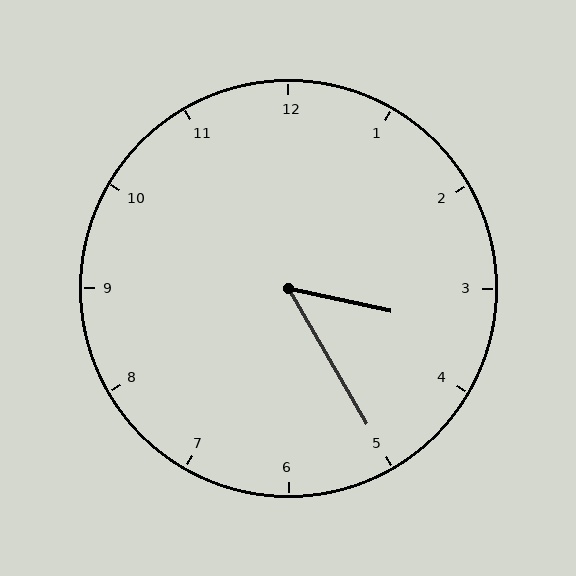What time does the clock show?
3:25.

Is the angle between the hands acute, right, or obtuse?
It is acute.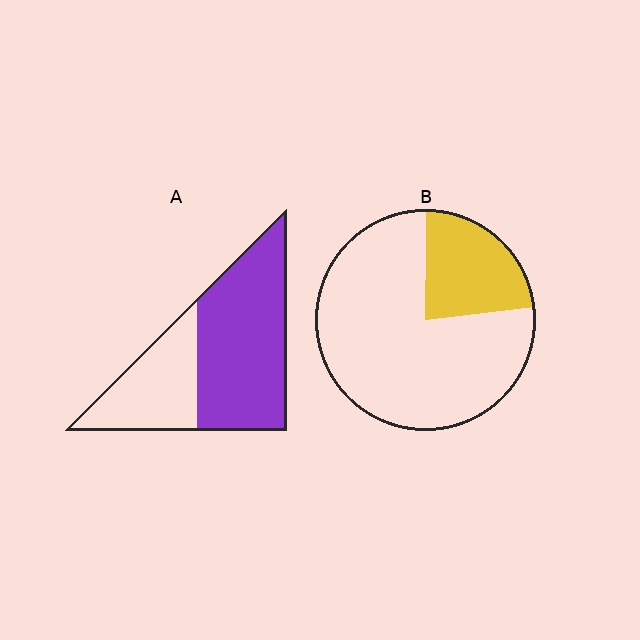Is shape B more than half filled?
No.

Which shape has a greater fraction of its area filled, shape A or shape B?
Shape A.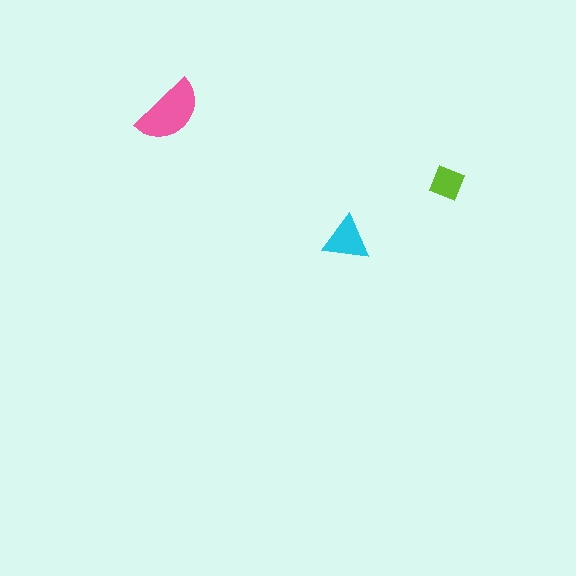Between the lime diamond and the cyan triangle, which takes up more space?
The cyan triangle.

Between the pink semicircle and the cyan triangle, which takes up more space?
The pink semicircle.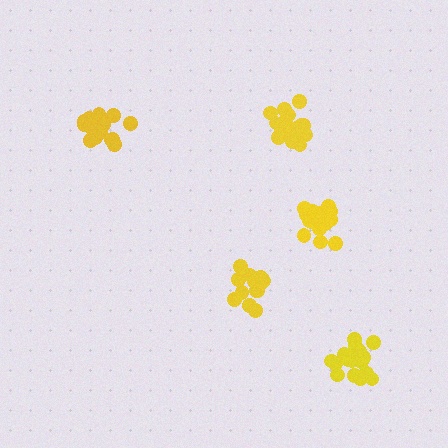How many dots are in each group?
Group 1: 20 dots, Group 2: 16 dots, Group 3: 19 dots, Group 4: 18 dots, Group 5: 17 dots (90 total).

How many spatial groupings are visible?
There are 5 spatial groupings.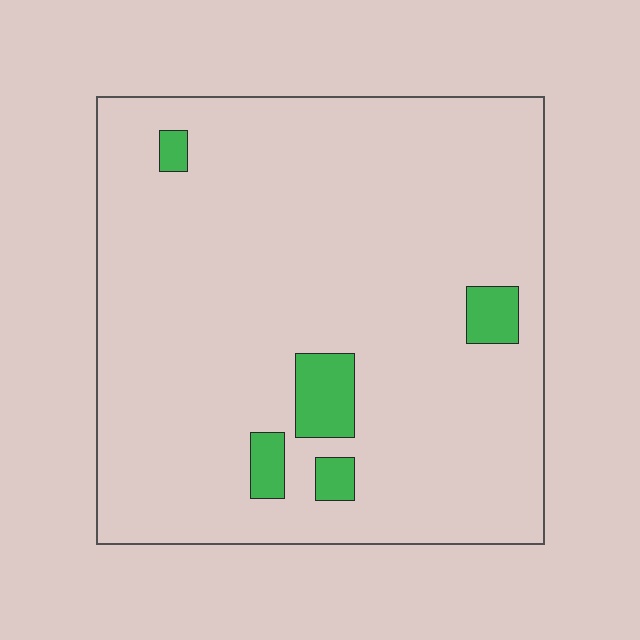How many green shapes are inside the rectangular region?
5.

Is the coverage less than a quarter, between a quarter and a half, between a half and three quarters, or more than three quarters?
Less than a quarter.